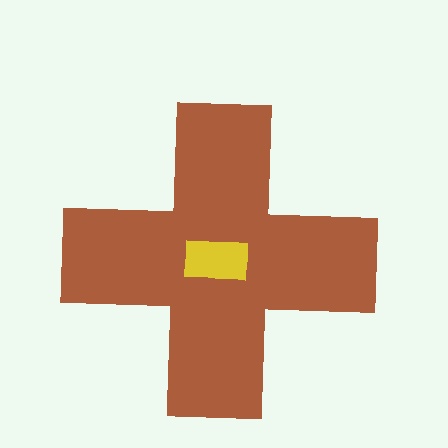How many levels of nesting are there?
2.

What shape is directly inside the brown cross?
The yellow rectangle.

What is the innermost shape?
The yellow rectangle.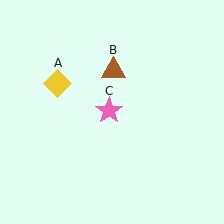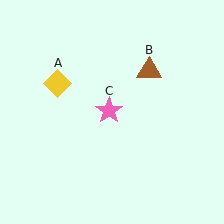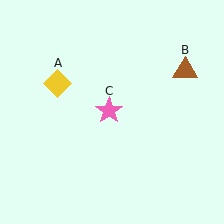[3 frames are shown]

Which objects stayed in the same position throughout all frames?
Yellow diamond (object A) and pink star (object C) remained stationary.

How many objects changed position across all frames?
1 object changed position: brown triangle (object B).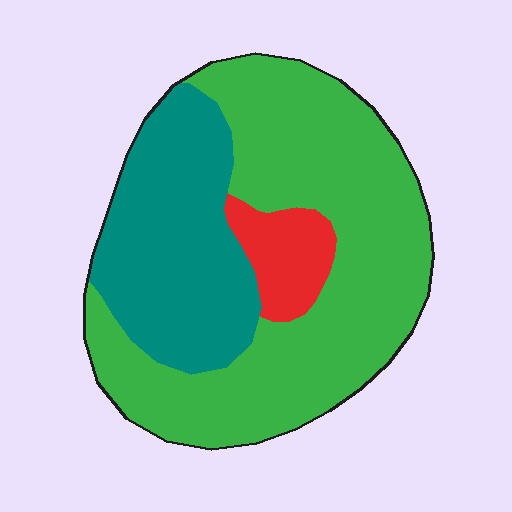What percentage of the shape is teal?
Teal takes up about one third (1/3) of the shape.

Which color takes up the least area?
Red, at roughly 10%.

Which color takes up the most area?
Green, at roughly 60%.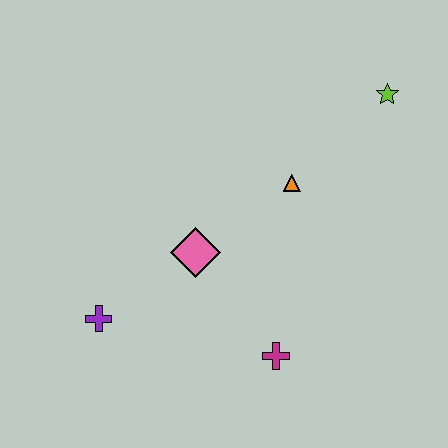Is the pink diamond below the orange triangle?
Yes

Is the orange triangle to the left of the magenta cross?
No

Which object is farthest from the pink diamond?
The lime star is farthest from the pink diamond.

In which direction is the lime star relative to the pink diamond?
The lime star is to the right of the pink diamond.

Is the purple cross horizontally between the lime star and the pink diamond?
No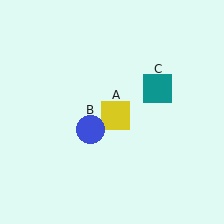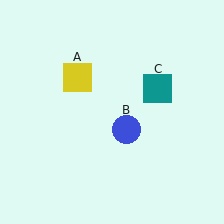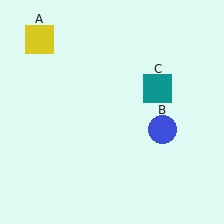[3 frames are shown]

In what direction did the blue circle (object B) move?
The blue circle (object B) moved right.